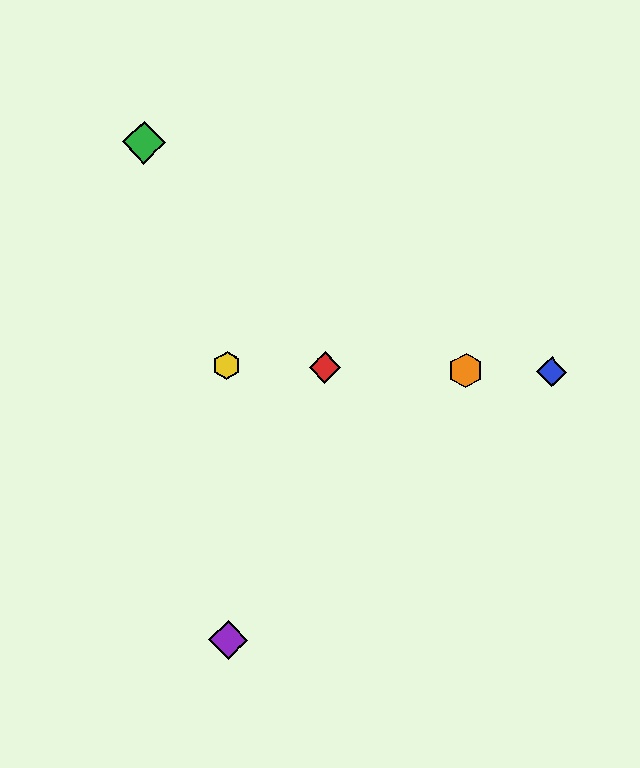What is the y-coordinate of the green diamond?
The green diamond is at y≈142.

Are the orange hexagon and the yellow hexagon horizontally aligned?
Yes, both are at y≈370.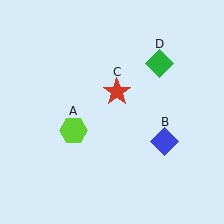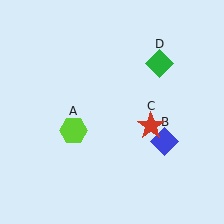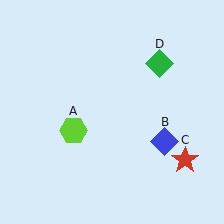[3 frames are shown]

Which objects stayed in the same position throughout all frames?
Lime hexagon (object A) and blue diamond (object B) and green diamond (object D) remained stationary.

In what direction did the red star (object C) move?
The red star (object C) moved down and to the right.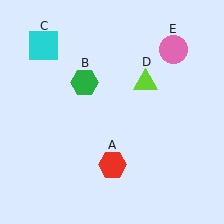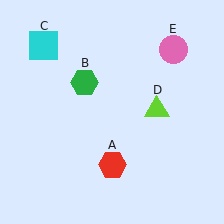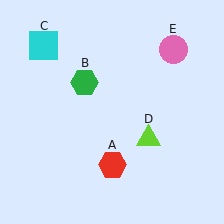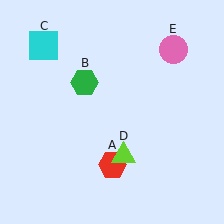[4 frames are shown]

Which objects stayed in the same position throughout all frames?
Red hexagon (object A) and green hexagon (object B) and cyan square (object C) and pink circle (object E) remained stationary.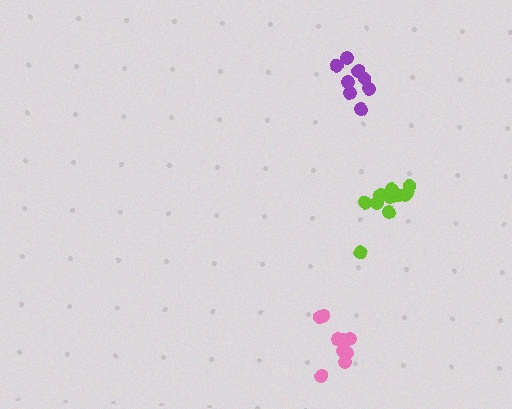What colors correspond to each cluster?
The clusters are colored: pink, lime, purple.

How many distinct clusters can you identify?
There are 3 distinct clusters.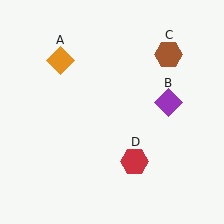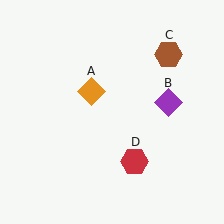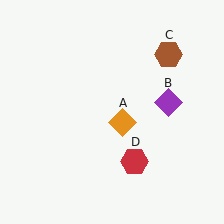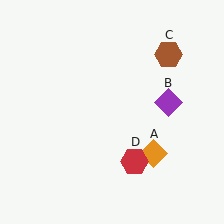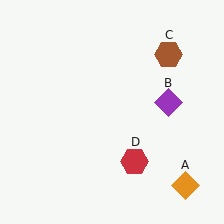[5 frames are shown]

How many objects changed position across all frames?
1 object changed position: orange diamond (object A).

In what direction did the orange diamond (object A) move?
The orange diamond (object A) moved down and to the right.